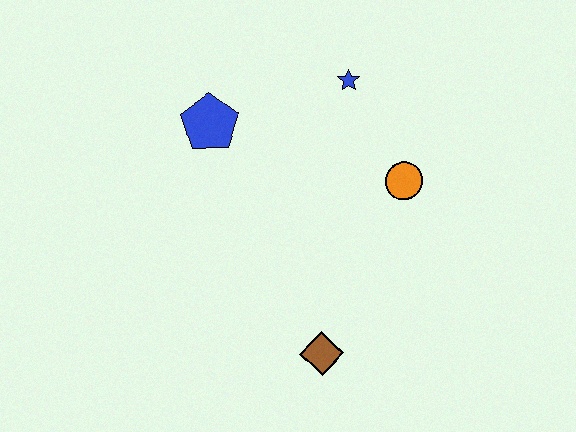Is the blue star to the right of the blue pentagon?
Yes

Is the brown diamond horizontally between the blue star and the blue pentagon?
Yes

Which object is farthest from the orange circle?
The blue pentagon is farthest from the orange circle.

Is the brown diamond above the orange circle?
No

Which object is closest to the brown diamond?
The orange circle is closest to the brown diamond.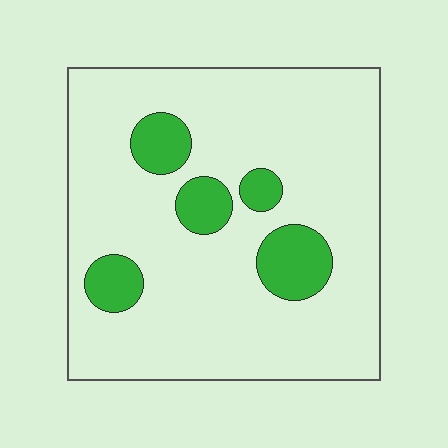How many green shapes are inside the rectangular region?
5.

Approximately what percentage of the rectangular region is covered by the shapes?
Approximately 15%.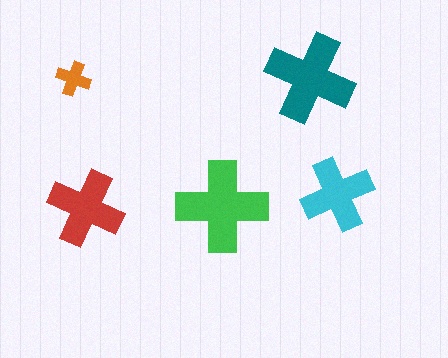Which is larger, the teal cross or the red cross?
The teal one.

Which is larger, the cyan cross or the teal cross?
The teal one.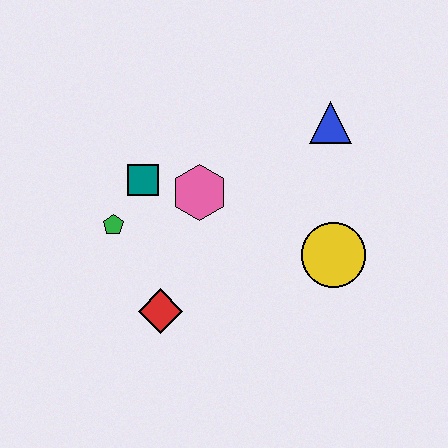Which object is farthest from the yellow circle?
The green pentagon is farthest from the yellow circle.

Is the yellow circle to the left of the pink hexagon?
No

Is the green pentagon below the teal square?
Yes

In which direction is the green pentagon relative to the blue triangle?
The green pentagon is to the left of the blue triangle.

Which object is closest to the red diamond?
The green pentagon is closest to the red diamond.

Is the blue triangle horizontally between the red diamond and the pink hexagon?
No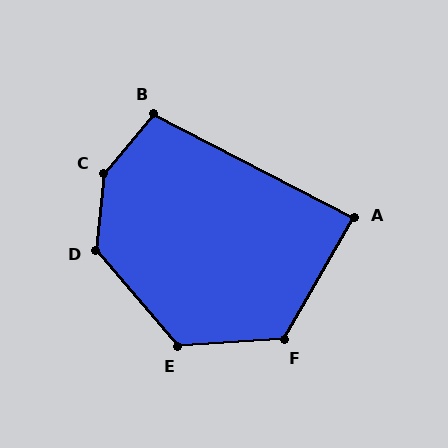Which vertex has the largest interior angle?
C, at approximately 145 degrees.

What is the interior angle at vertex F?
Approximately 123 degrees (obtuse).